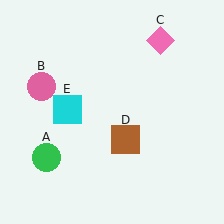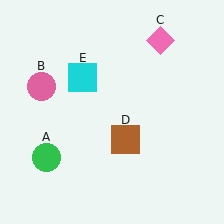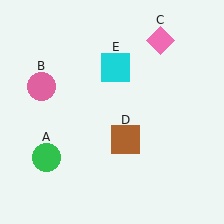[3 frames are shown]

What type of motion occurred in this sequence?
The cyan square (object E) rotated clockwise around the center of the scene.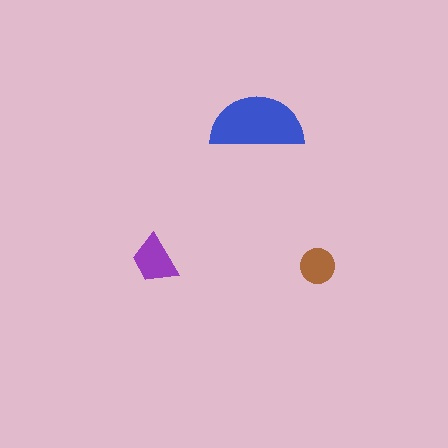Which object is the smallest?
The brown circle.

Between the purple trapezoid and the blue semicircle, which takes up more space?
The blue semicircle.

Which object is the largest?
The blue semicircle.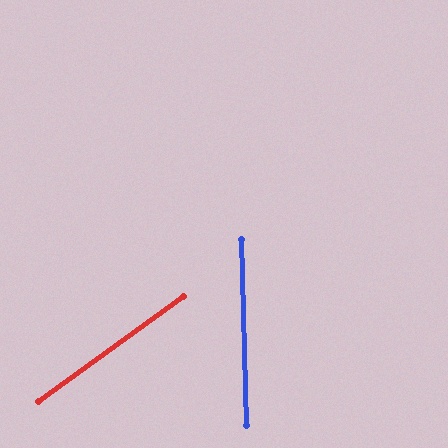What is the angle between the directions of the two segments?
Approximately 56 degrees.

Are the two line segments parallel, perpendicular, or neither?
Neither parallel nor perpendicular — they differ by about 56°.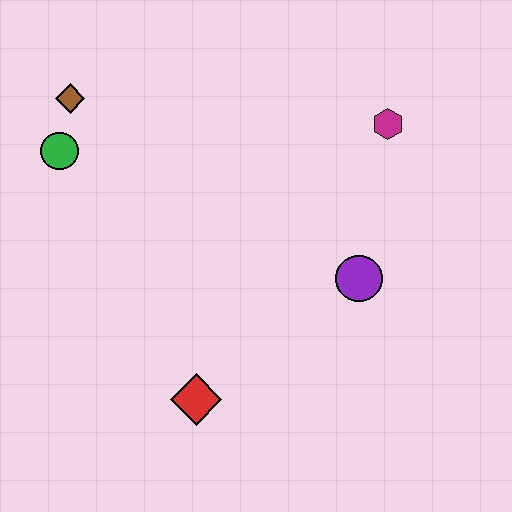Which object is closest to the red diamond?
The purple circle is closest to the red diamond.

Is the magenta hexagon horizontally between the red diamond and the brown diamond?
No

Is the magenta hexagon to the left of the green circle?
No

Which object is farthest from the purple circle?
The brown diamond is farthest from the purple circle.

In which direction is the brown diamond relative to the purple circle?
The brown diamond is to the left of the purple circle.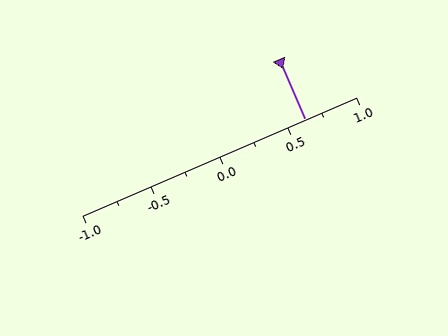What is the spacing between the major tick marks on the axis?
The major ticks are spaced 0.5 apart.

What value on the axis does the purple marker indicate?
The marker indicates approximately 0.62.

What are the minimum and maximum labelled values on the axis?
The axis runs from -1.0 to 1.0.